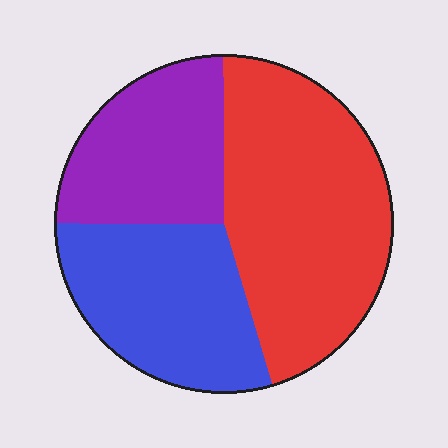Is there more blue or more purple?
Blue.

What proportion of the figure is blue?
Blue takes up between a quarter and a half of the figure.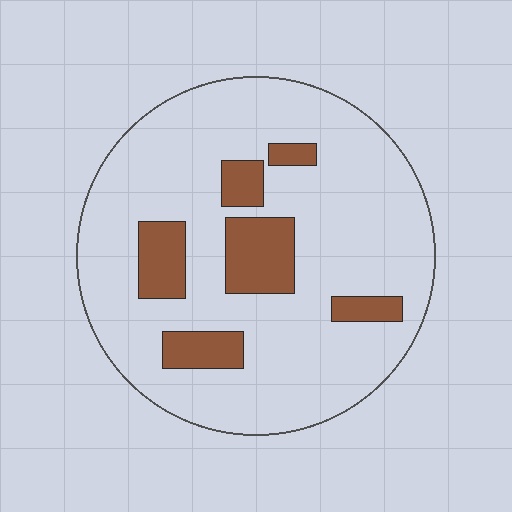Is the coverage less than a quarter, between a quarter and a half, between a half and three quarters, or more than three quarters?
Less than a quarter.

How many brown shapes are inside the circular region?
6.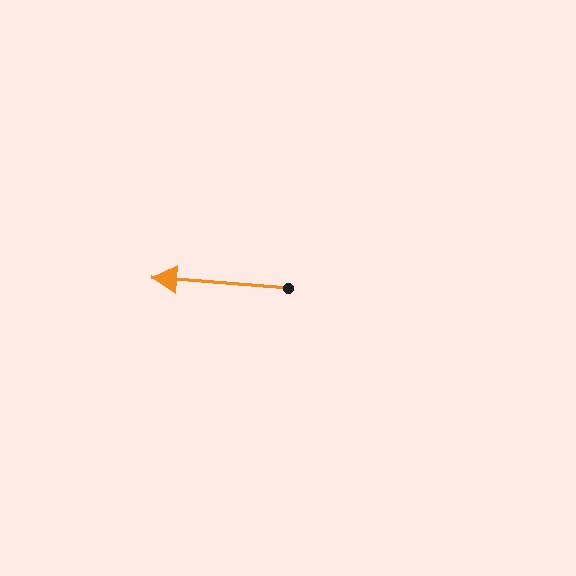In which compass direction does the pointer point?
West.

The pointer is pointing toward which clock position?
Roughly 9 o'clock.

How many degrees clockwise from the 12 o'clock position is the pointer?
Approximately 274 degrees.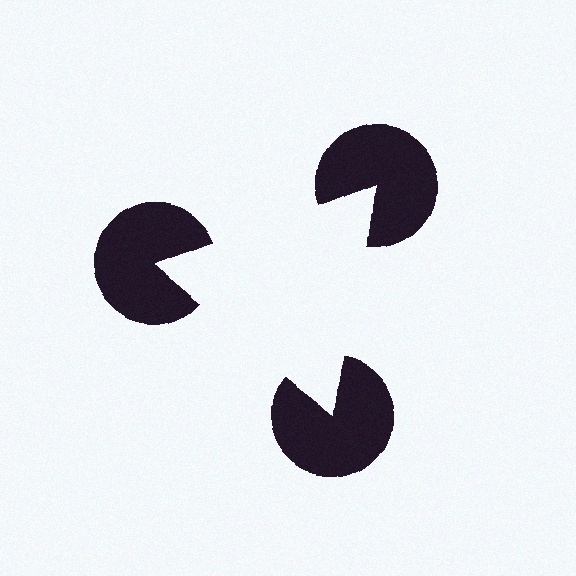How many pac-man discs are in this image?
There are 3 — one at each vertex of the illusory triangle.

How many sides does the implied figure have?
3 sides.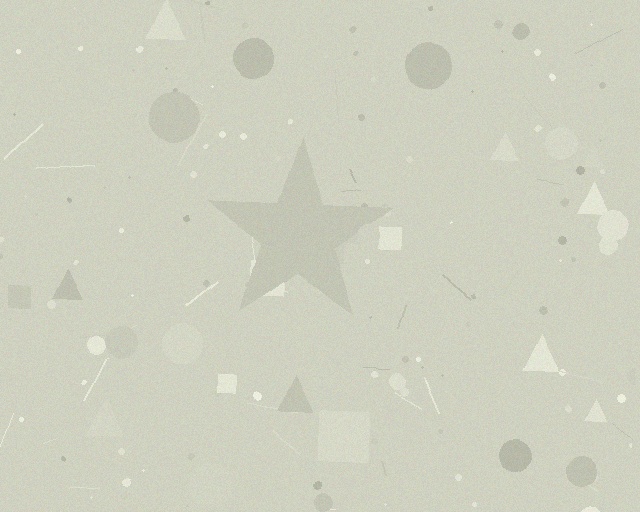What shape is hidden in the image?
A star is hidden in the image.